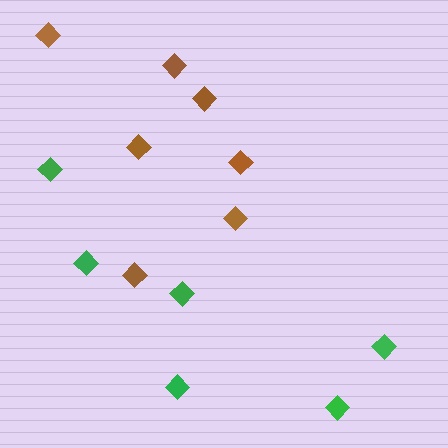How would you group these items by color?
There are 2 groups: one group of green diamonds (6) and one group of brown diamonds (7).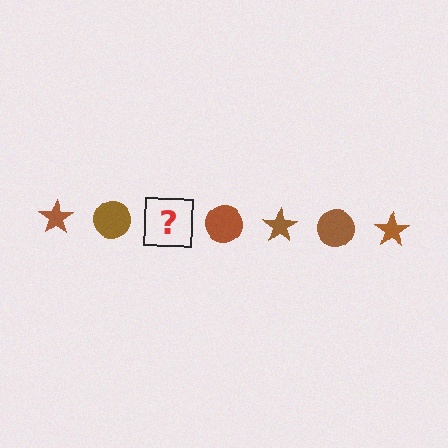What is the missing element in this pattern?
The missing element is a brown star.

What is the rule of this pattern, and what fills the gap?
The rule is that the pattern cycles through star, circle shapes in brown. The gap should be filled with a brown star.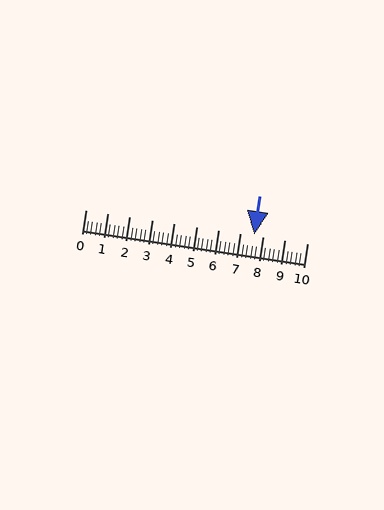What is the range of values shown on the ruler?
The ruler shows values from 0 to 10.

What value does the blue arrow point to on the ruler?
The blue arrow points to approximately 7.6.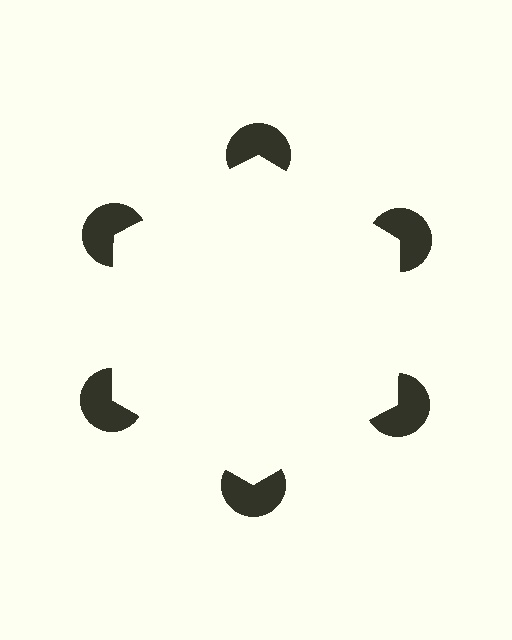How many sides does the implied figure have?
6 sides.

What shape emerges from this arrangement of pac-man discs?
An illusory hexagon — its edges are inferred from the aligned wedge cuts in the pac-man discs, not physically drawn.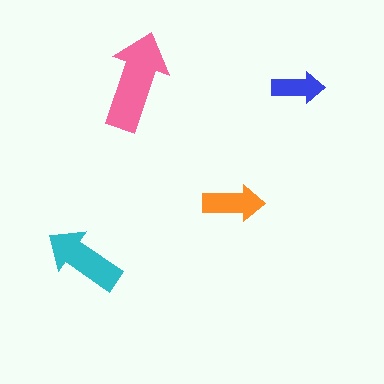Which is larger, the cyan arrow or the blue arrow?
The cyan one.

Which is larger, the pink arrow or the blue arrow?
The pink one.